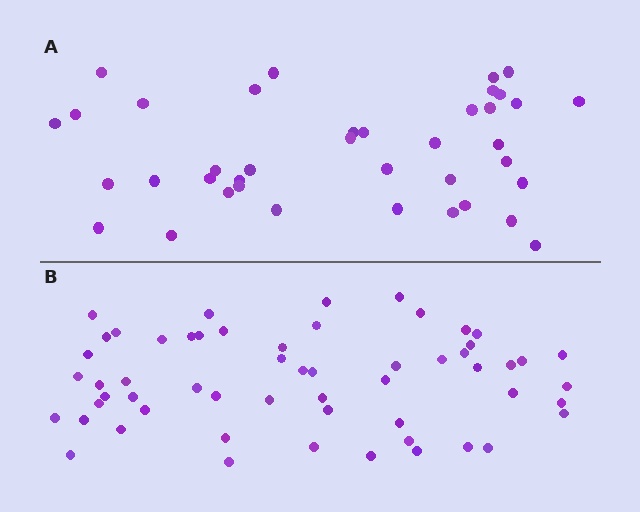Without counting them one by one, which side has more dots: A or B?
Region B (the bottom region) has more dots.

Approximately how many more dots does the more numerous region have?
Region B has approximately 20 more dots than region A.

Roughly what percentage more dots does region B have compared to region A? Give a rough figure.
About 45% more.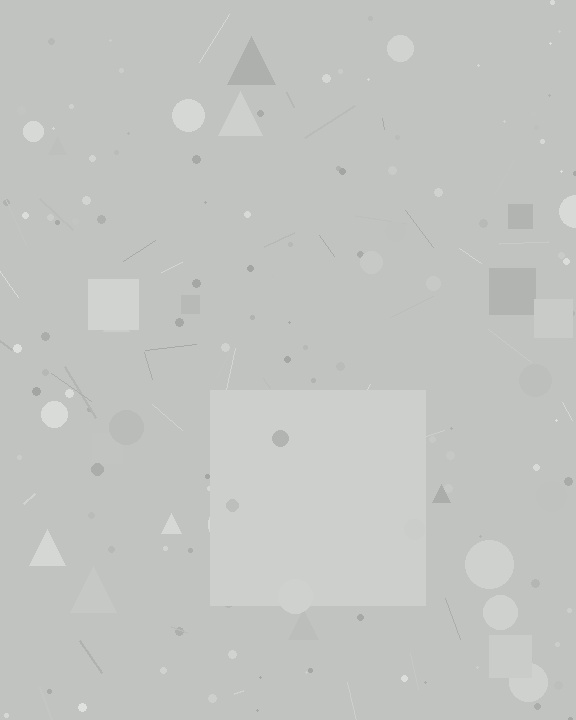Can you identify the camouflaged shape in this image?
The camouflaged shape is a square.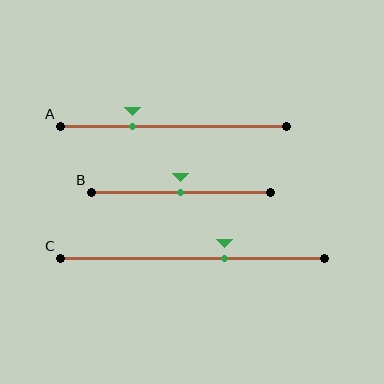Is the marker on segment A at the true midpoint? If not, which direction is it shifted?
No, the marker on segment A is shifted to the left by about 18% of the segment length.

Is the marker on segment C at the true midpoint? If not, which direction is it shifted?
No, the marker on segment C is shifted to the right by about 12% of the segment length.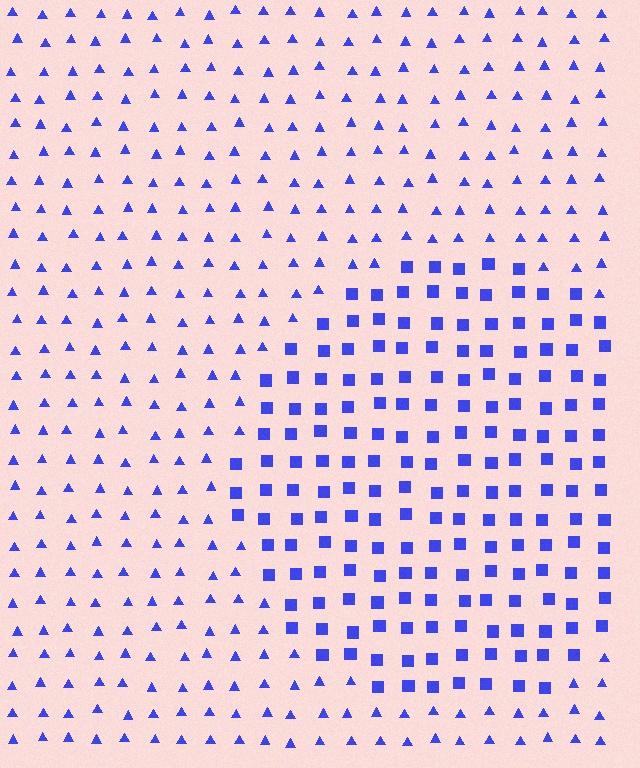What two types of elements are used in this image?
The image uses squares inside the circle region and triangles outside it.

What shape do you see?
I see a circle.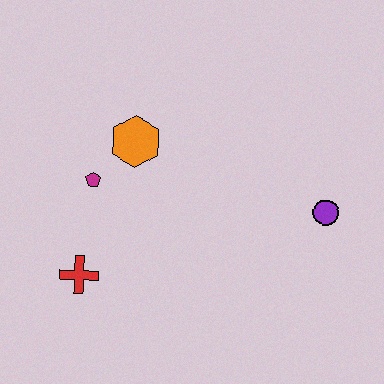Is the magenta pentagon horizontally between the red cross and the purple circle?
Yes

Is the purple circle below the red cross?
No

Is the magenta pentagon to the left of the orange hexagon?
Yes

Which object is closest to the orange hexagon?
The magenta pentagon is closest to the orange hexagon.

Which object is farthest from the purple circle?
The red cross is farthest from the purple circle.